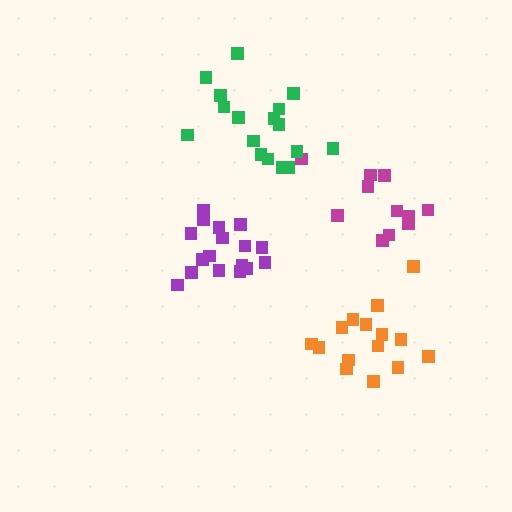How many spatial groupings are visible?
There are 4 spatial groupings.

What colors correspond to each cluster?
The clusters are colored: orange, magenta, purple, green.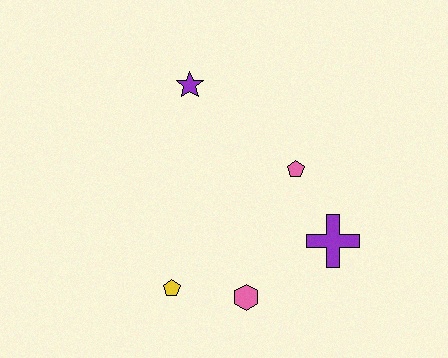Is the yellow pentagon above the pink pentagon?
No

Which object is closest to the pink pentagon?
The purple cross is closest to the pink pentagon.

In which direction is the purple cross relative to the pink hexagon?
The purple cross is to the right of the pink hexagon.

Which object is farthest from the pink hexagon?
The purple star is farthest from the pink hexagon.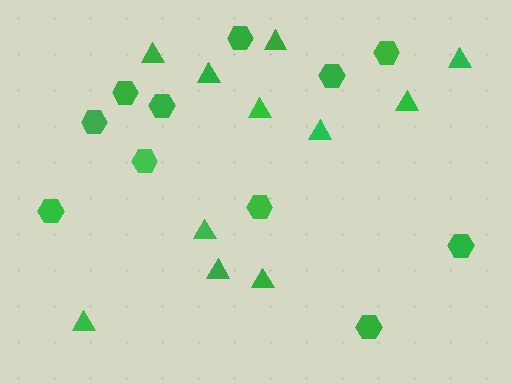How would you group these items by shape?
There are 2 groups: one group of triangles (11) and one group of hexagons (11).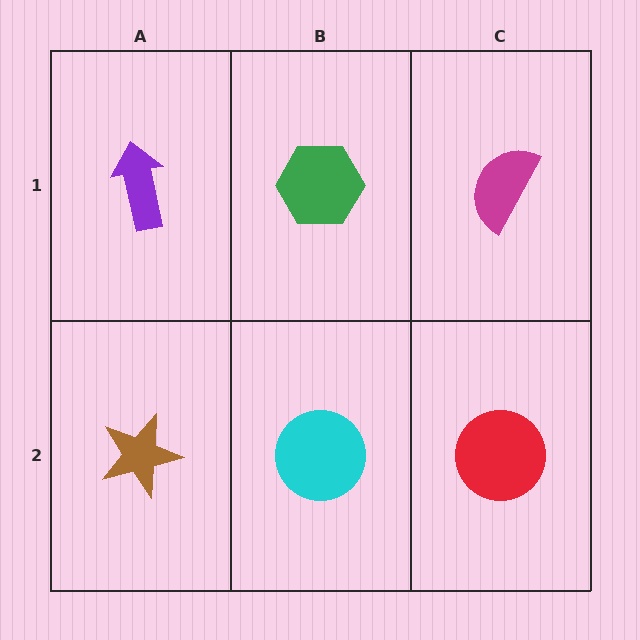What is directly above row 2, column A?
A purple arrow.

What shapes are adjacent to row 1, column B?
A cyan circle (row 2, column B), a purple arrow (row 1, column A), a magenta semicircle (row 1, column C).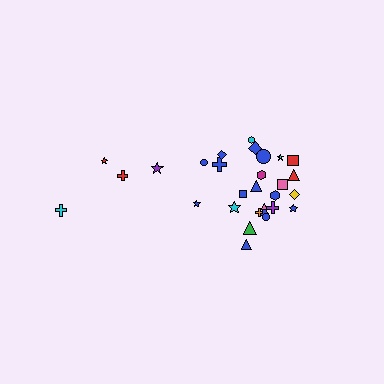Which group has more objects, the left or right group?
The right group.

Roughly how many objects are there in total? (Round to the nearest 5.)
Roughly 30 objects in total.